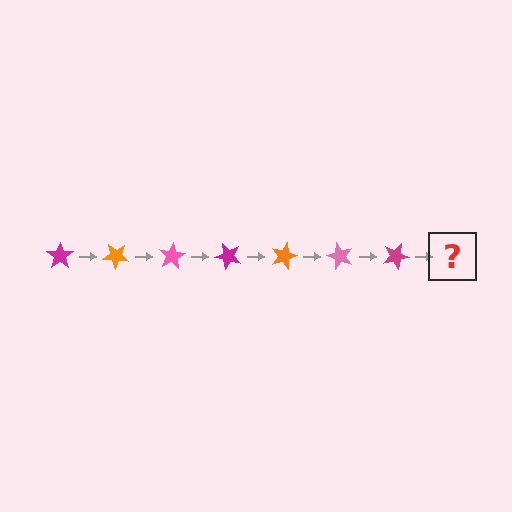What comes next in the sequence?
The next element should be an orange star, rotated 280 degrees from the start.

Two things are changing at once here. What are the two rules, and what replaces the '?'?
The two rules are that it rotates 40 degrees each step and the color cycles through magenta, orange, and pink. The '?' should be an orange star, rotated 280 degrees from the start.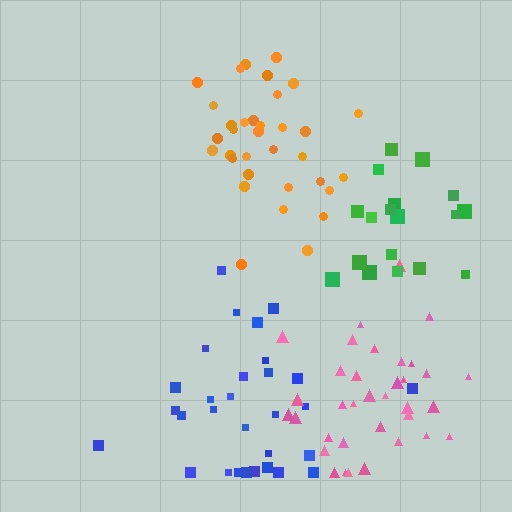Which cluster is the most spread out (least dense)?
Green.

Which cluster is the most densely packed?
Pink.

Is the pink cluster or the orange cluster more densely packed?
Pink.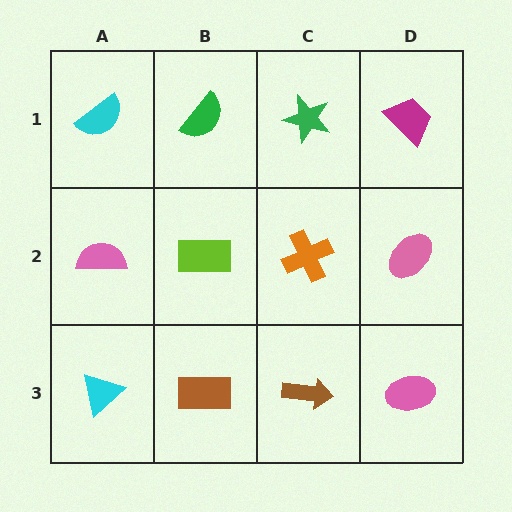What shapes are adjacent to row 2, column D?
A magenta trapezoid (row 1, column D), a pink ellipse (row 3, column D), an orange cross (row 2, column C).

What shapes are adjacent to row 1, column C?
An orange cross (row 2, column C), a green semicircle (row 1, column B), a magenta trapezoid (row 1, column D).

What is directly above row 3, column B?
A lime rectangle.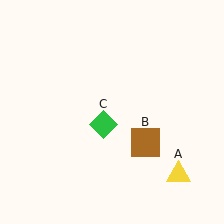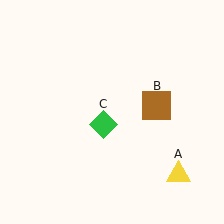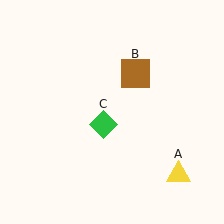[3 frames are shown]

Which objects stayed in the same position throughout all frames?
Yellow triangle (object A) and green diamond (object C) remained stationary.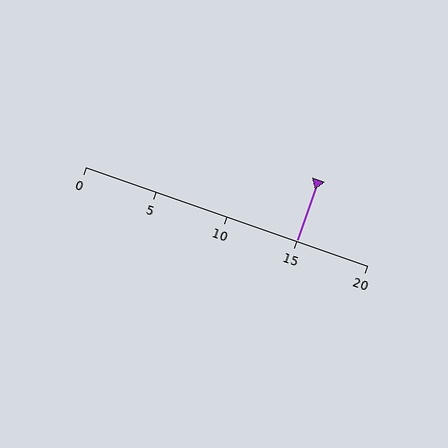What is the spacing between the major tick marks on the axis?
The major ticks are spaced 5 apart.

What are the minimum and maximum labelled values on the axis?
The axis runs from 0 to 20.